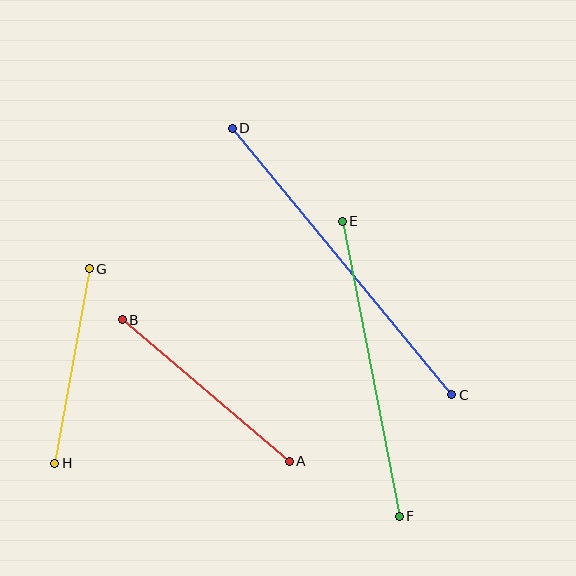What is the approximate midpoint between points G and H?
The midpoint is at approximately (72, 366) pixels.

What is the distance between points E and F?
The distance is approximately 300 pixels.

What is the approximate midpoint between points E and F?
The midpoint is at approximately (371, 369) pixels.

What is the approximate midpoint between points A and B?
The midpoint is at approximately (206, 390) pixels.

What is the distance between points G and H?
The distance is approximately 198 pixels.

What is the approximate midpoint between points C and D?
The midpoint is at approximately (342, 262) pixels.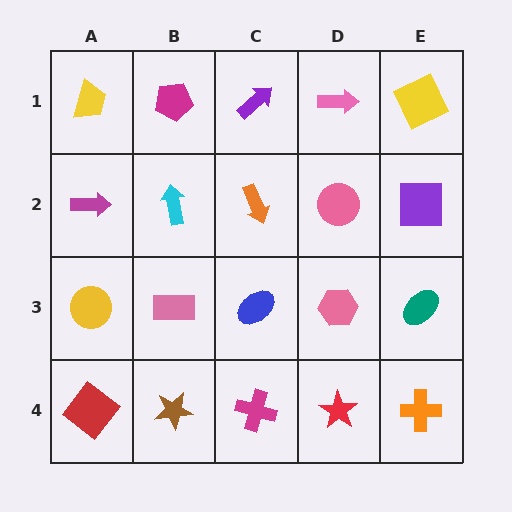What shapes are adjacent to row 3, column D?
A pink circle (row 2, column D), a red star (row 4, column D), a blue ellipse (row 3, column C), a teal ellipse (row 3, column E).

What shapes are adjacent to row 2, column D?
A pink arrow (row 1, column D), a pink hexagon (row 3, column D), an orange arrow (row 2, column C), a purple square (row 2, column E).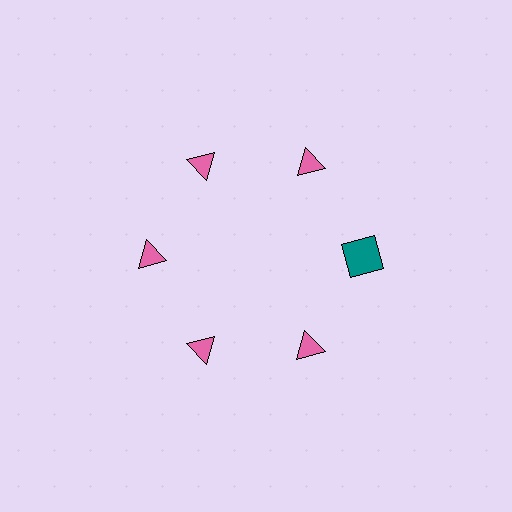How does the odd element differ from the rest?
It differs in both color (teal instead of pink) and shape (square instead of triangle).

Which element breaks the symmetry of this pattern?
The teal square at roughly the 3 o'clock position breaks the symmetry. All other shapes are pink triangles.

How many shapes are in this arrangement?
There are 6 shapes arranged in a ring pattern.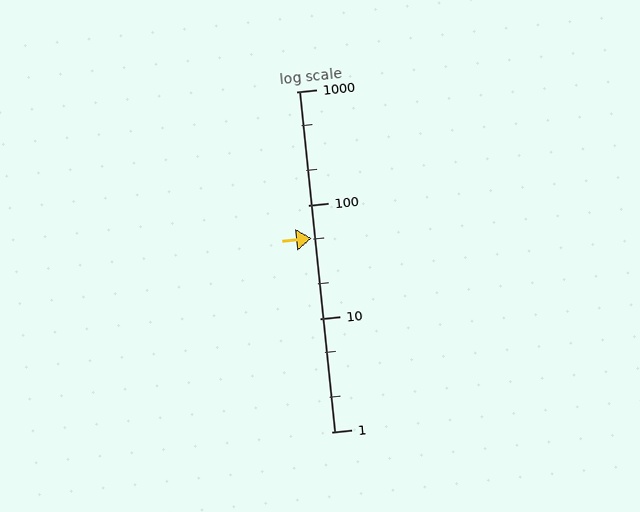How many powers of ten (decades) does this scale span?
The scale spans 3 decades, from 1 to 1000.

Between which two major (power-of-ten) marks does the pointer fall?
The pointer is between 10 and 100.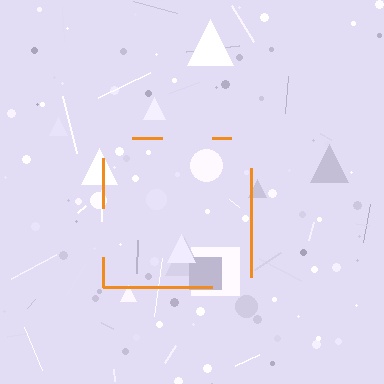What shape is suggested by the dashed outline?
The dashed outline suggests a square.